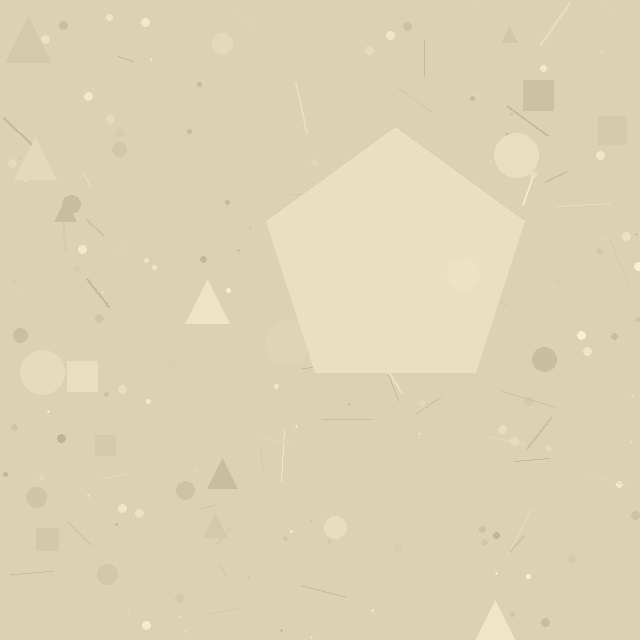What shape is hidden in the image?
A pentagon is hidden in the image.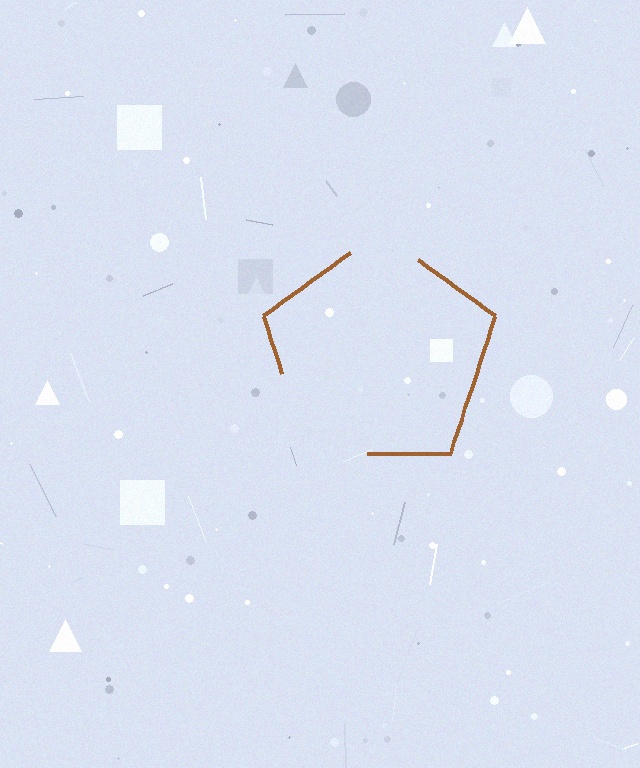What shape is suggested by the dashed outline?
The dashed outline suggests a pentagon.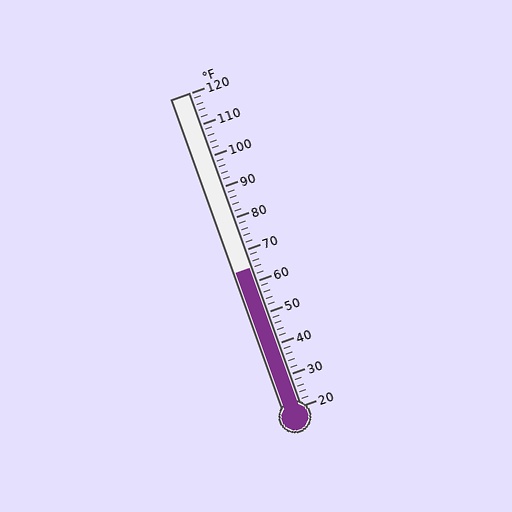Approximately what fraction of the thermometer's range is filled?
The thermometer is filled to approximately 45% of its range.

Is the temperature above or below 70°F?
The temperature is below 70°F.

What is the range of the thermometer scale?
The thermometer scale ranges from 20°F to 120°F.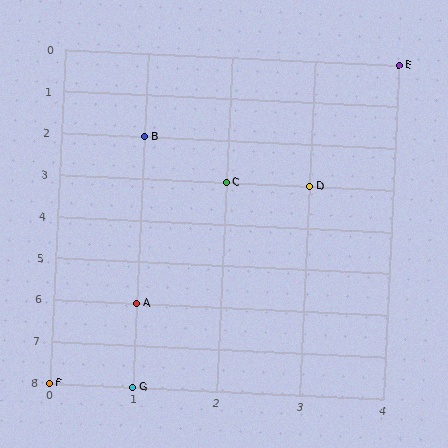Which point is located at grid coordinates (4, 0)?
Point E is at (4, 0).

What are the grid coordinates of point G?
Point G is at grid coordinates (1, 8).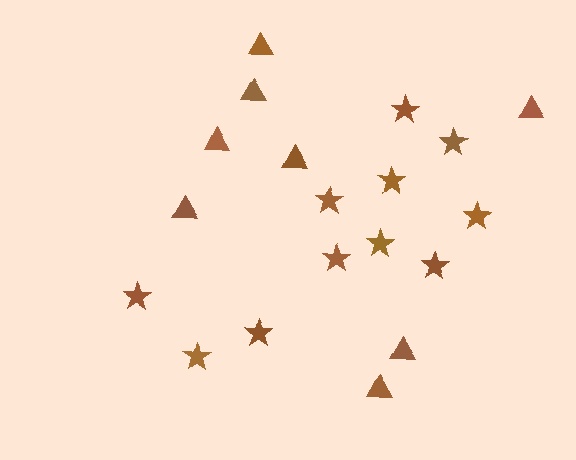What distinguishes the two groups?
There are 2 groups: one group of triangles (8) and one group of stars (11).